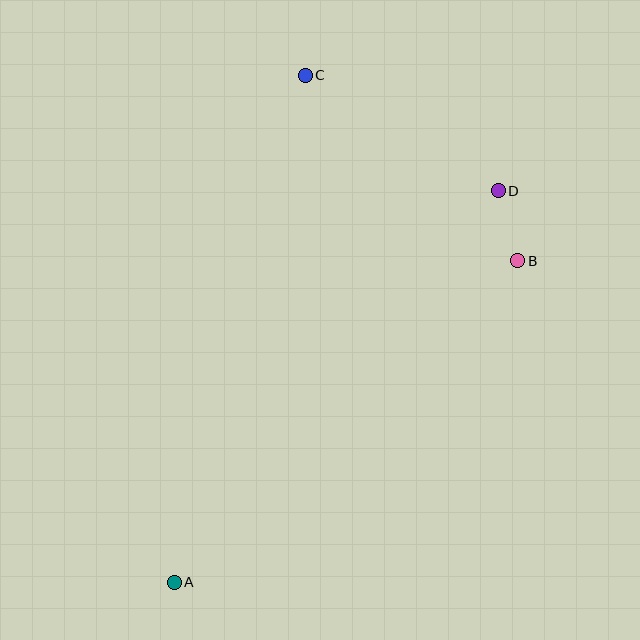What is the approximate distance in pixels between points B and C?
The distance between B and C is approximately 282 pixels.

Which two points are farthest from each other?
Points A and C are farthest from each other.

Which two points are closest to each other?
Points B and D are closest to each other.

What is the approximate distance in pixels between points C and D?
The distance between C and D is approximately 225 pixels.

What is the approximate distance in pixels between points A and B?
The distance between A and B is approximately 470 pixels.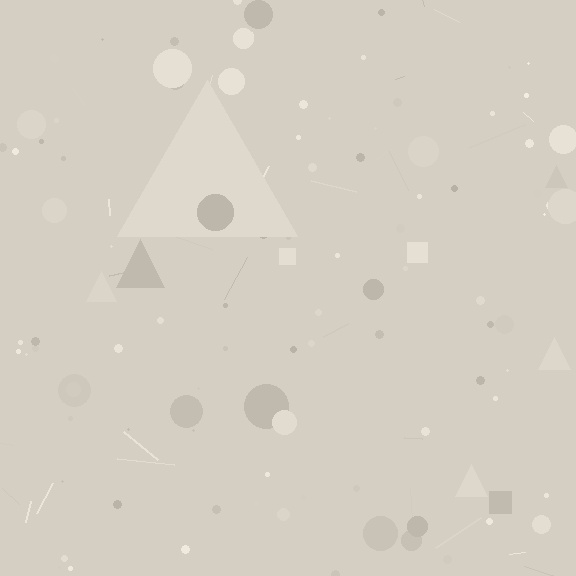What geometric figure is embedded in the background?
A triangle is embedded in the background.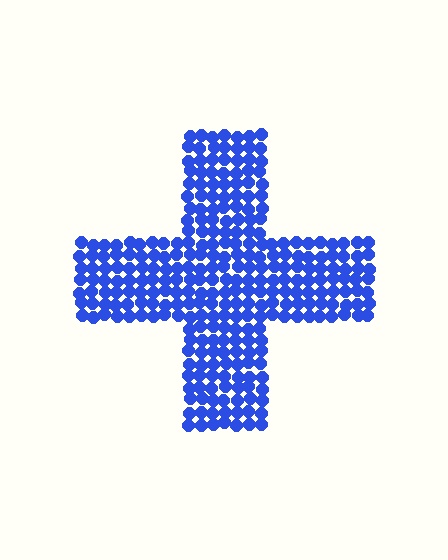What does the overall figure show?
The overall figure shows a cross.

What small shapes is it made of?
It is made of small circles.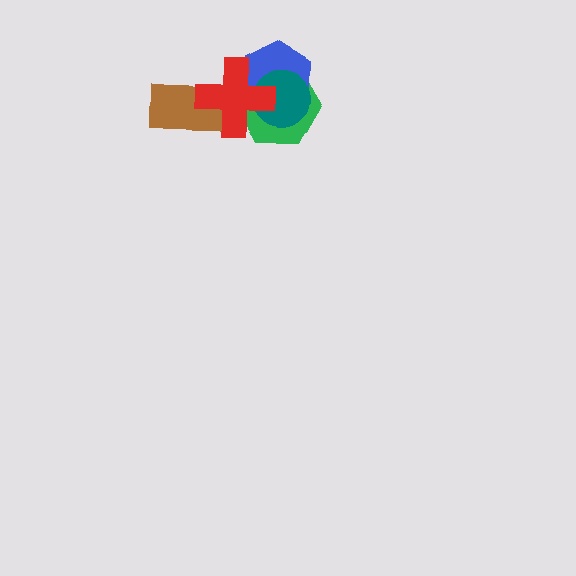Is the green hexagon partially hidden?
Yes, it is partially covered by another shape.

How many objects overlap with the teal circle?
3 objects overlap with the teal circle.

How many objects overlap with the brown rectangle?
1 object overlaps with the brown rectangle.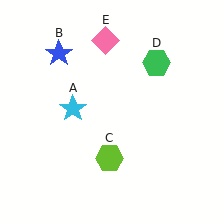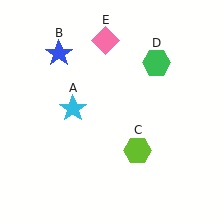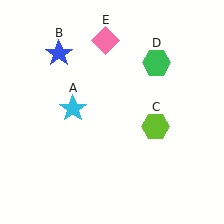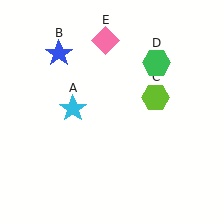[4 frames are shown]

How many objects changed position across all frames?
1 object changed position: lime hexagon (object C).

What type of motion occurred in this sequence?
The lime hexagon (object C) rotated counterclockwise around the center of the scene.